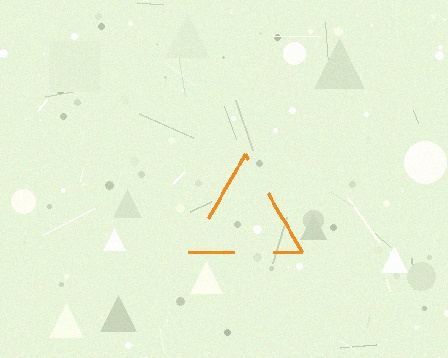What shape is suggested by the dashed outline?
The dashed outline suggests a triangle.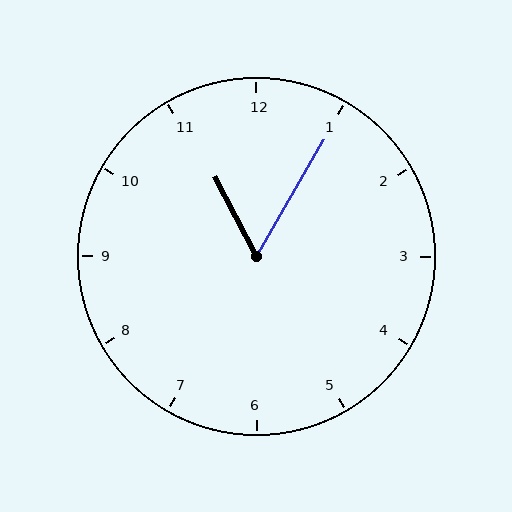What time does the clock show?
11:05.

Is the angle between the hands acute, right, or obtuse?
It is acute.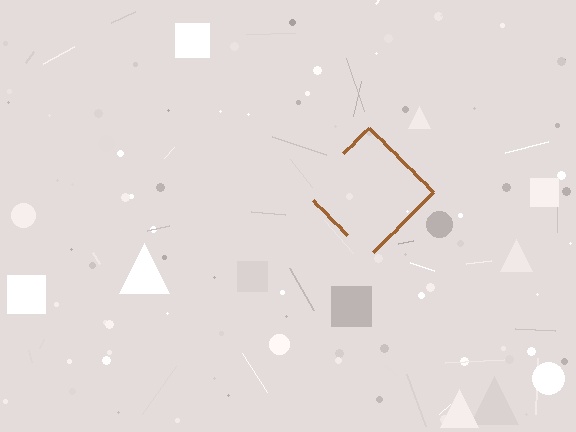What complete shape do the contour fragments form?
The contour fragments form a diamond.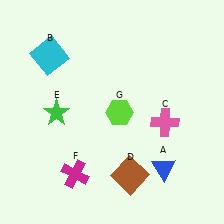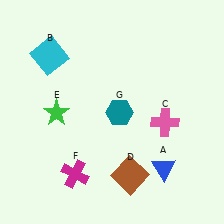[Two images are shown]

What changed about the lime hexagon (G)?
In Image 1, G is lime. In Image 2, it changed to teal.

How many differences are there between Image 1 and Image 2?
There is 1 difference between the two images.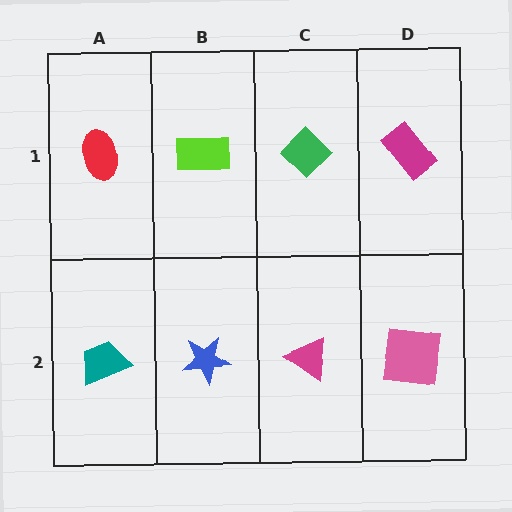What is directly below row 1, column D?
A pink square.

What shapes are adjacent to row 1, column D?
A pink square (row 2, column D), a green diamond (row 1, column C).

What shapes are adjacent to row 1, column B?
A blue star (row 2, column B), a red ellipse (row 1, column A), a green diamond (row 1, column C).